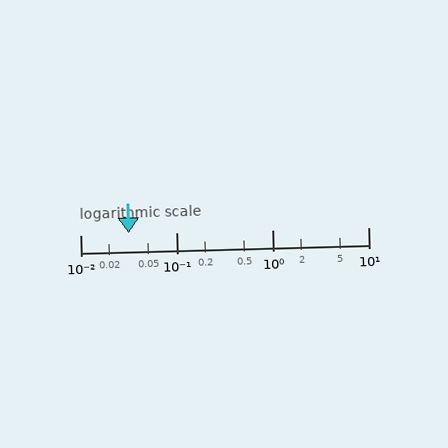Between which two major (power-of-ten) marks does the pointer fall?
The pointer is between 0.01 and 0.1.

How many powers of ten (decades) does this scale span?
The scale spans 3 decades, from 0.01 to 10.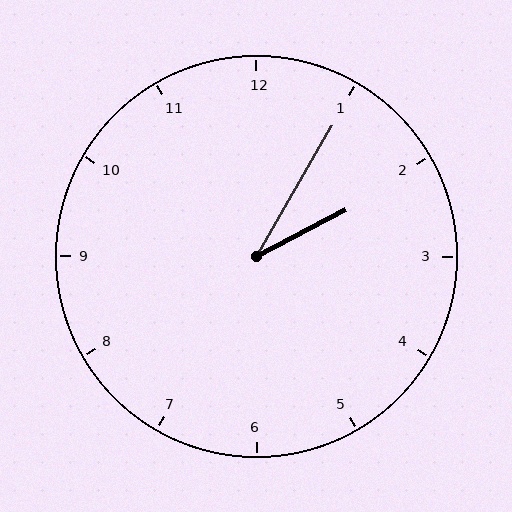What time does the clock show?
2:05.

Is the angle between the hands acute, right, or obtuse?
It is acute.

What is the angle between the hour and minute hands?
Approximately 32 degrees.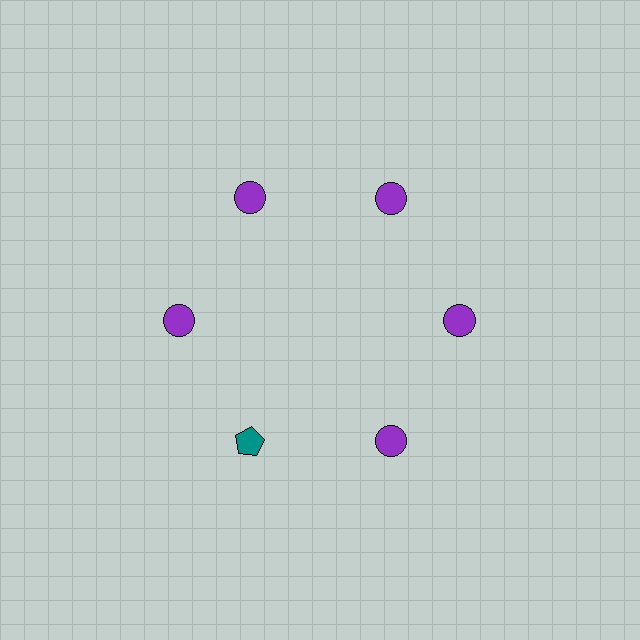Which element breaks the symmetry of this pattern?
The teal pentagon at roughly the 7 o'clock position breaks the symmetry. All other shapes are purple circles.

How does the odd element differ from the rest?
It differs in both color (teal instead of purple) and shape (pentagon instead of circle).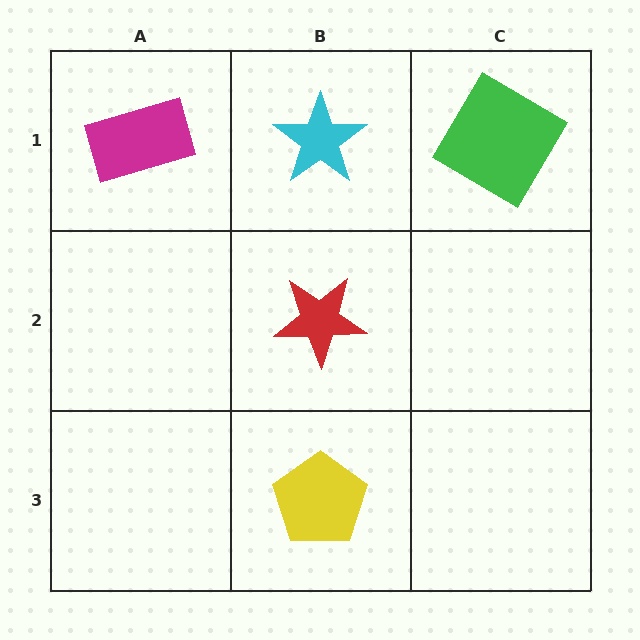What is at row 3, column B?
A yellow pentagon.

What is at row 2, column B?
A red star.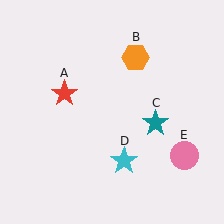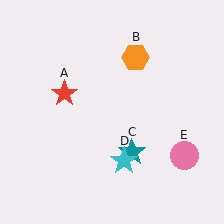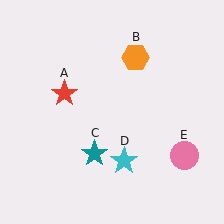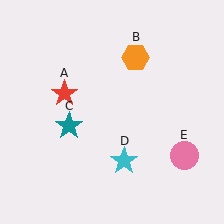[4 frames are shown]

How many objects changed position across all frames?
1 object changed position: teal star (object C).